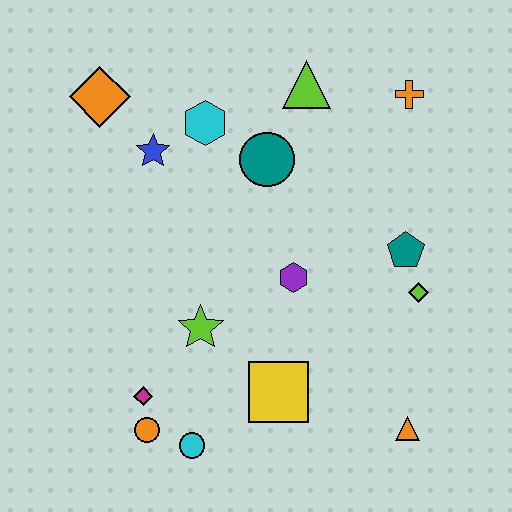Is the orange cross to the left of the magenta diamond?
No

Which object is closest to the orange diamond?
The blue star is closest to the orange diamond.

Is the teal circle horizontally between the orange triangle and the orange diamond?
Yes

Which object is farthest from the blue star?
The orange triangle is farthest from the blue star.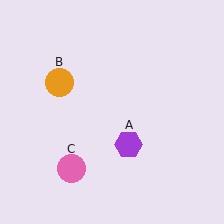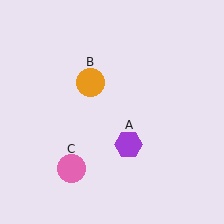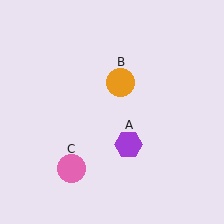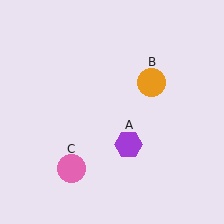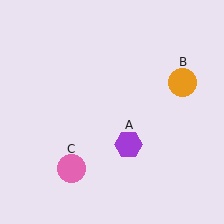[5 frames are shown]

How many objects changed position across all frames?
1 object changed position: orange circle (object B).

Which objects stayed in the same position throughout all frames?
Purple hexagon (object A) and pink circle (object C) remained stationary.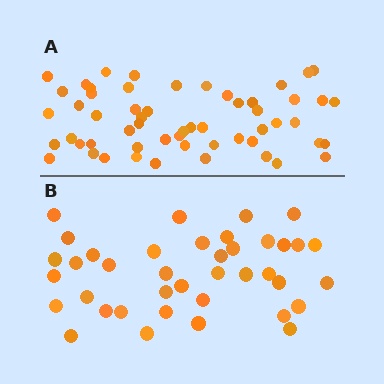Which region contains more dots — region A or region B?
Region A (the top region) has more dots.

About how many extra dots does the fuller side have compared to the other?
Region A has approximately 15 more dots than region B.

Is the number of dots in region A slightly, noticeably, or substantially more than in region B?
Region A has noticeably more, but not dramatically so. The ratio is roughly 1.4 to 1.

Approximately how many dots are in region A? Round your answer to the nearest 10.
About 60 dots. (The exact count is 56, which rounds to 60.)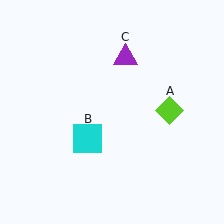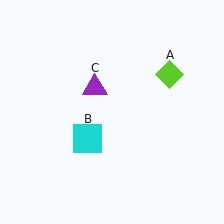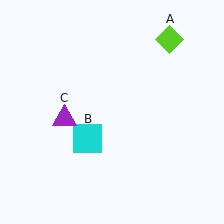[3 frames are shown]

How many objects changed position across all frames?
2 objects changed position: lime diamond (object A), purple triangle (object C).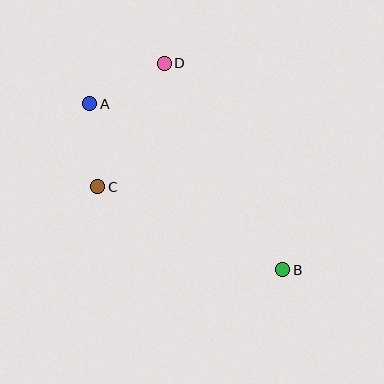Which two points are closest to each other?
Points A and C are closest to each other.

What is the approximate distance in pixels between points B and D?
The distance between B and D is approximately 238 pixels.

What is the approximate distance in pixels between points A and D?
The distance between A and D is approximately 85 pixels.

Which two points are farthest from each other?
Points A and B are farthest from each other.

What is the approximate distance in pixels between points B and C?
The distance between B and C is approximately 203 pixels.